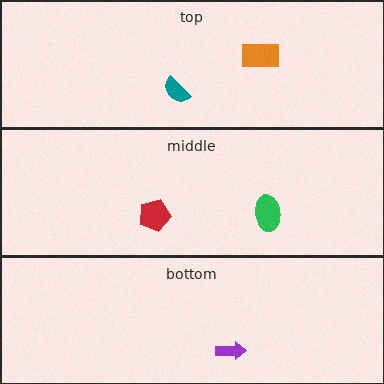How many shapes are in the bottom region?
1.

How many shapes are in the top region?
2.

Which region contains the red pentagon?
The middle region.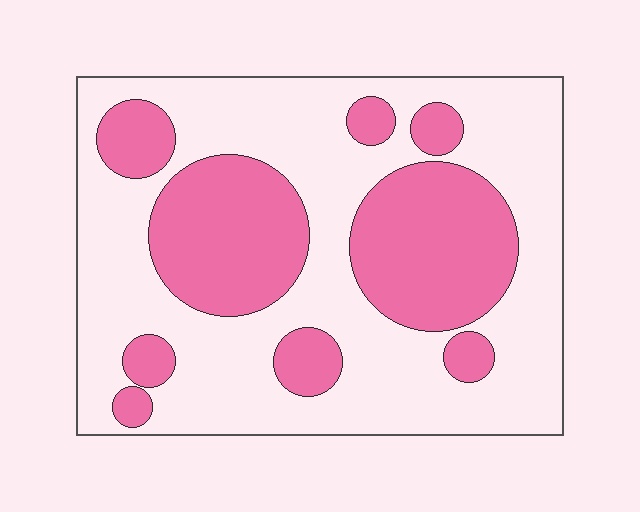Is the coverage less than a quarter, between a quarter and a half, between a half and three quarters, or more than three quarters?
Between a quarter and a half.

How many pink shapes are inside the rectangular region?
9.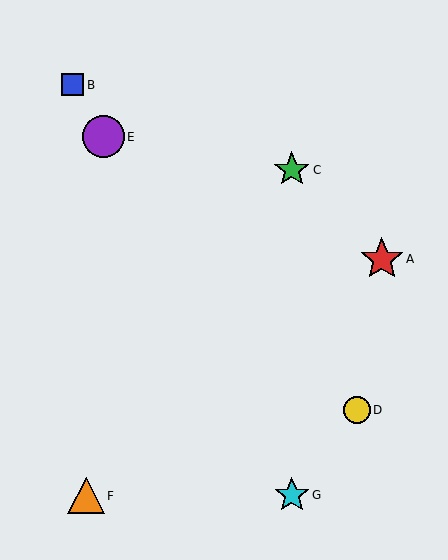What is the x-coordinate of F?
Object F is at x≈86.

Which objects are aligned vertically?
Objects C, G are aligned vertically.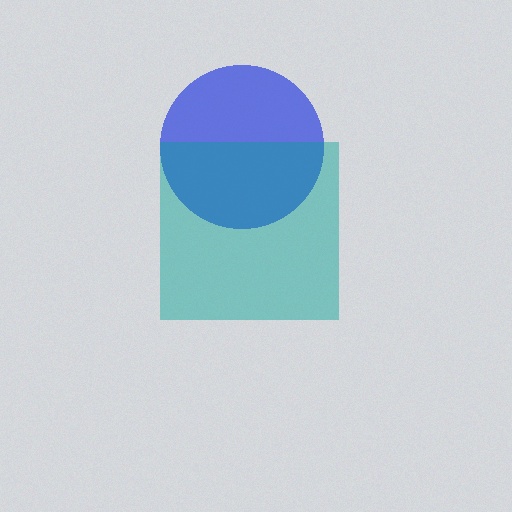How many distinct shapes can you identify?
There are 2 distinct shapes: a blue circle, a teal square.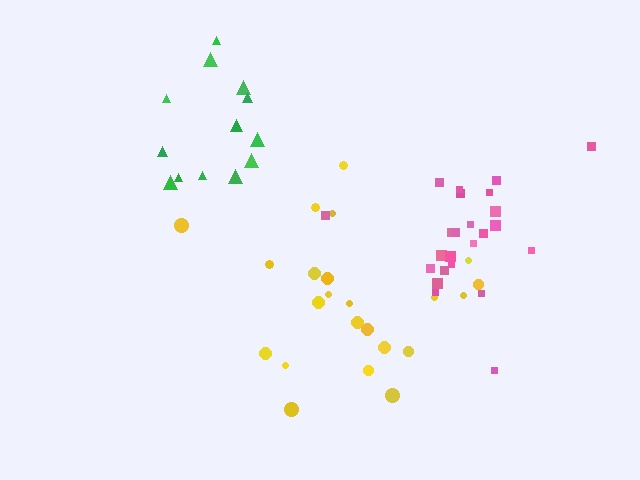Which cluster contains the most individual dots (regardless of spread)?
Pink (24).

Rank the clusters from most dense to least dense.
pink, yellow, green.